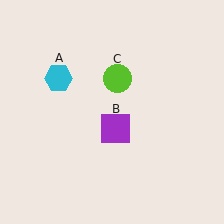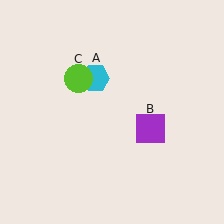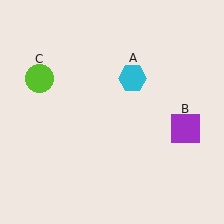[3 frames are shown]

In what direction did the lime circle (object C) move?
The lime circle (object C) moved left.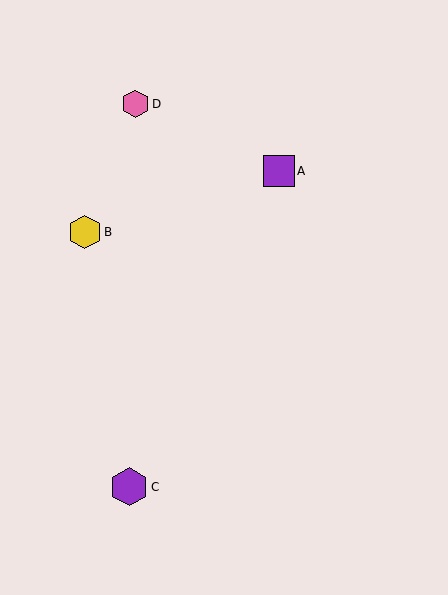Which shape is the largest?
The purple hexagon (labeled C) is the largest.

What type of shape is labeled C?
Shape C is a purple hexagon.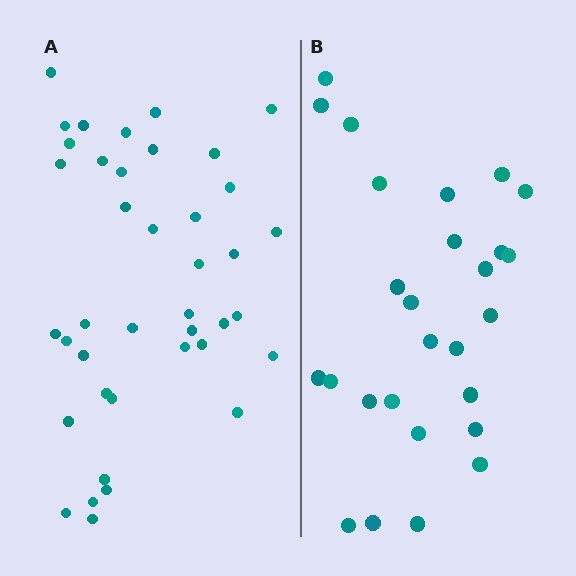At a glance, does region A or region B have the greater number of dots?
Region A (the left region) has more dots.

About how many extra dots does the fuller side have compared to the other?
Region A has approximately 15 more dots than region B.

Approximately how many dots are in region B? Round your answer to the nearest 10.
About 30 dots. (The exact count is 27, which rounds to 30.)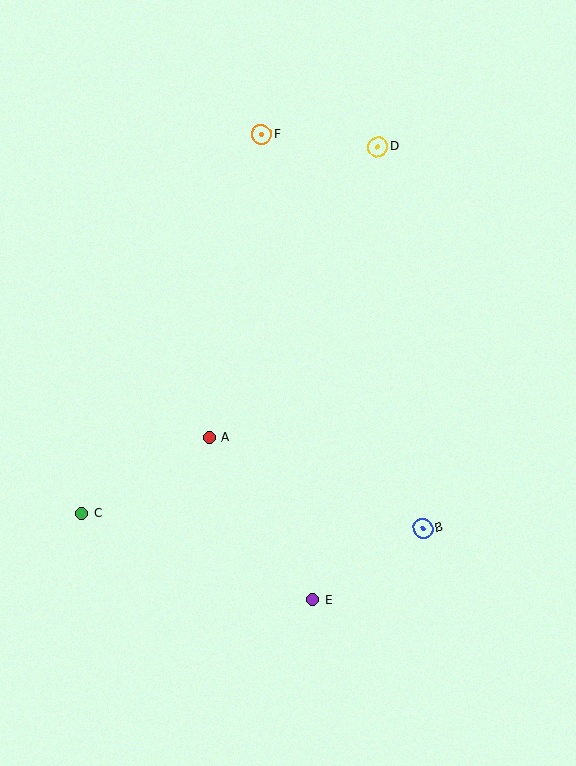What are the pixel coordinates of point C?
Point C is at (82, 513).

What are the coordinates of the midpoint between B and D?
The midpoint between B and D is at (400, 337).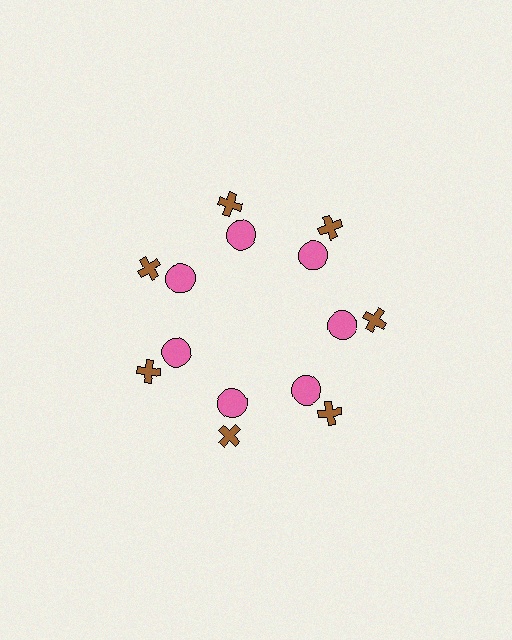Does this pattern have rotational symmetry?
Yes, this pattern has 7-fold rotational symmetry. It looks the same after rotating 51 degrees around the center.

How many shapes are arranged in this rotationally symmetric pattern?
There are 14 shapes, arranged in 7 groups of 2.